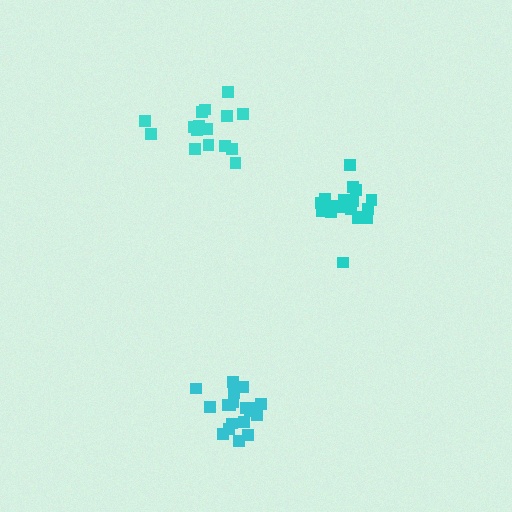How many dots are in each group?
Group 1: 16 dots, Group 2: 20 dots, Group 3: 19 dots (55 total).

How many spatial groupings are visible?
There are 3 spatial groupings.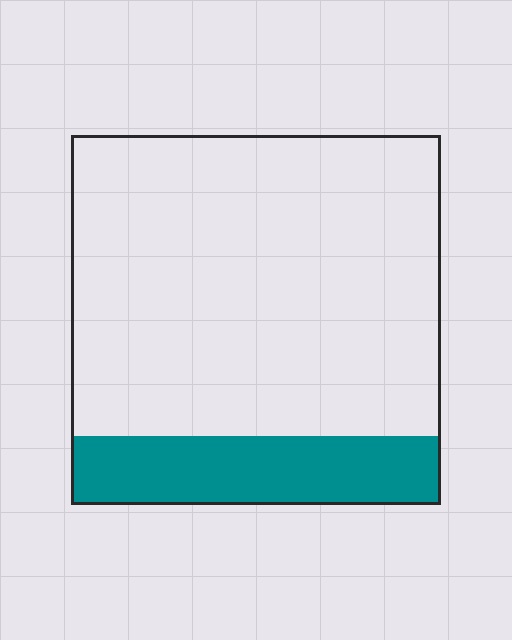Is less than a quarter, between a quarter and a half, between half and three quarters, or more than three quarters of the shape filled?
Less than a quarter.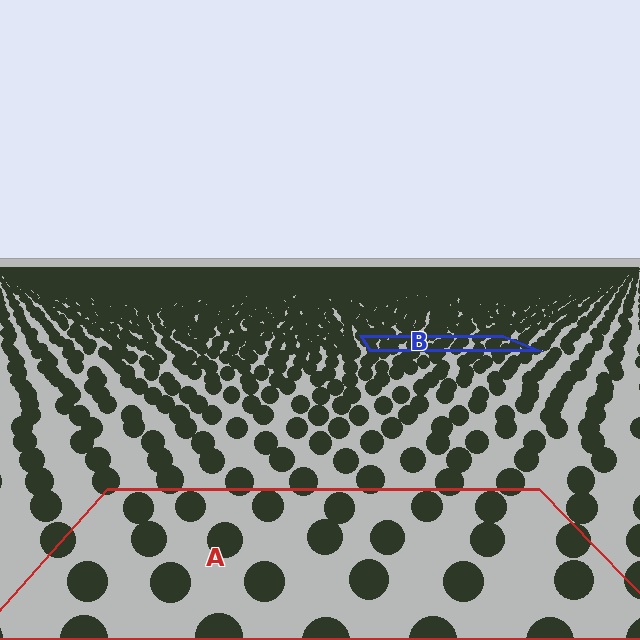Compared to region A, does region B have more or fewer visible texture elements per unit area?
Region B has more texture elements per unit area — they are packed more densely because it is farther away.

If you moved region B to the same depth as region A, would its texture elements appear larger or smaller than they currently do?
They would appear larger. At a closer depth, the same texture elements are projected at a bigger on-screen size.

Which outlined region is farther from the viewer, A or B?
Region B is farther from the viewer — the texture elements inside it appear smaller and more densely packed.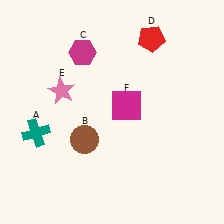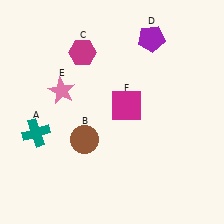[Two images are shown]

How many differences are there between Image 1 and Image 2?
There is 1 difference between the two images.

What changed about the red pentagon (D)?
In Image 1, D is red. In Image 2, it changed to purple.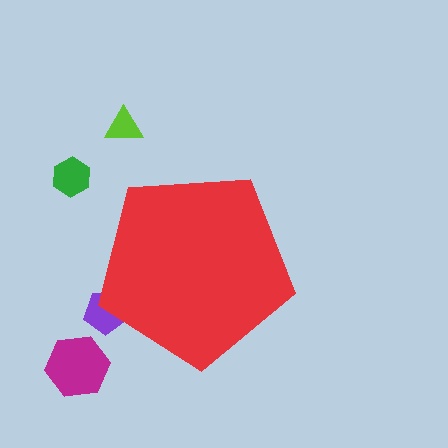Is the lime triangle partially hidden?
No, the lime triangle is fully visible.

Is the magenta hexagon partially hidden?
No, the magenta hexagon is fully visible.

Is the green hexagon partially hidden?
No, the green hexagon is fully visible.